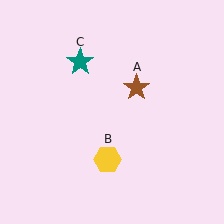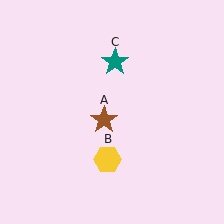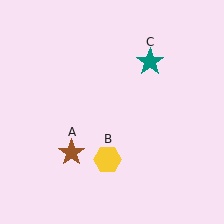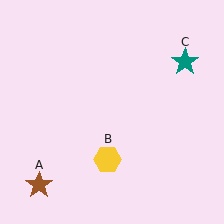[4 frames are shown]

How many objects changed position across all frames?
2 objects changed position: brown star (object A), teal star (object C).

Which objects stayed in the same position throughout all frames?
Yellow hexagon (object B) remained stationary.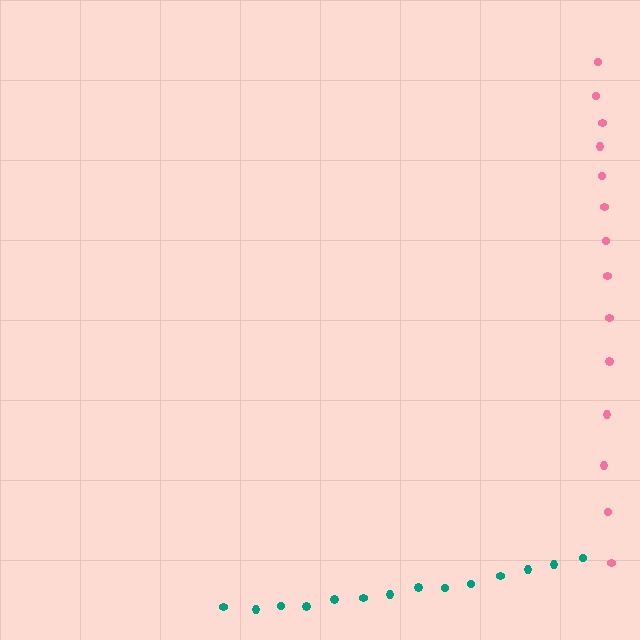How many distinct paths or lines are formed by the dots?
There are 2 distinct paths.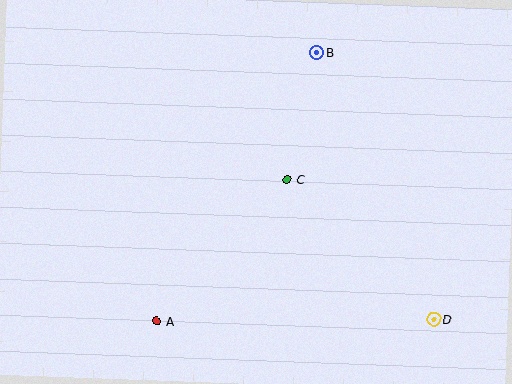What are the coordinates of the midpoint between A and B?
The midpoint between A and B is at (237, 187).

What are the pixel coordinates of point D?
Point D is at (434, 320).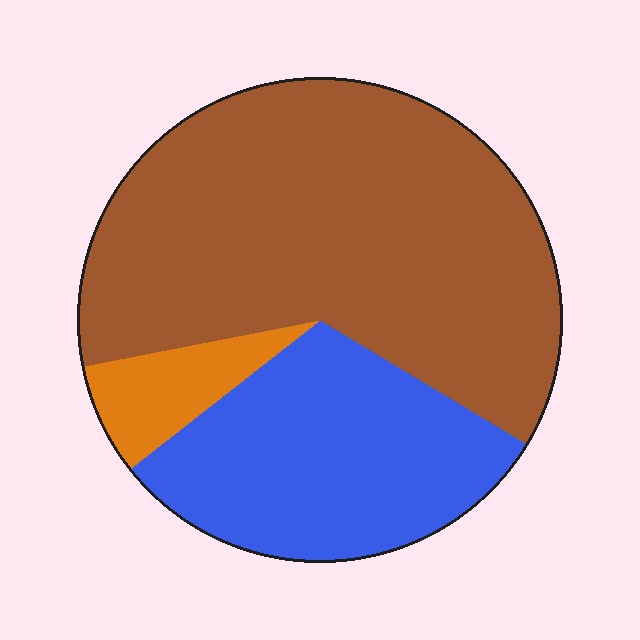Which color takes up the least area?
Orange, at roughly 10%.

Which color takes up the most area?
Brown, at roughly 60%.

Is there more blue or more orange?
Blue.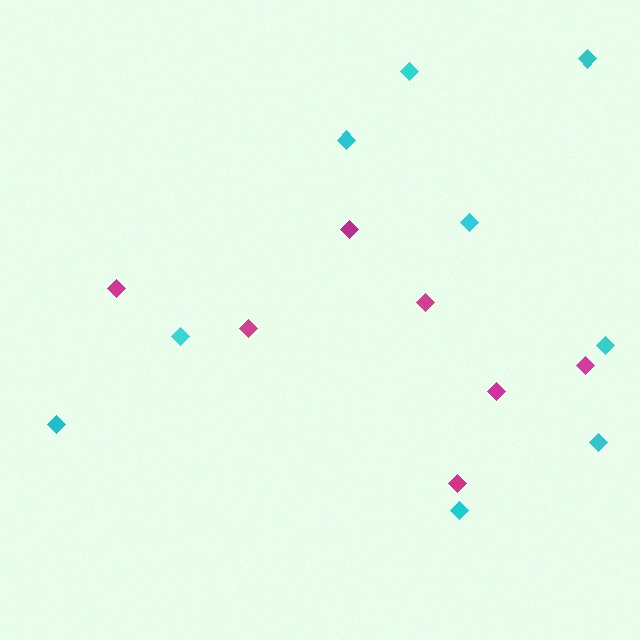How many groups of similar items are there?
There are 2 groups: one group of cyan diamonds (9) and one group of magenta diamonds (7).